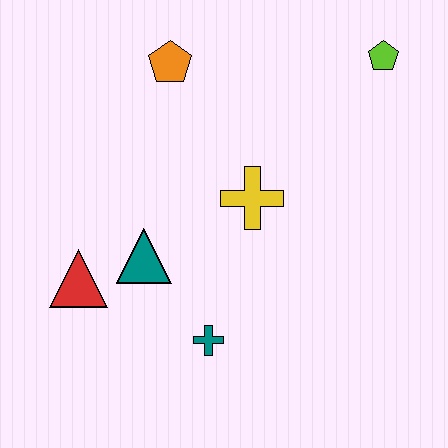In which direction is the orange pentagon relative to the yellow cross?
The orange pentagon is above the yellow cross.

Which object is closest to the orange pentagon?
The yellow cross is closest to the orange pentagon.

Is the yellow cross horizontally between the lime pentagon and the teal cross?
Yes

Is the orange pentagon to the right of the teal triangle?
Yes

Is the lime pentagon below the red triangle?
No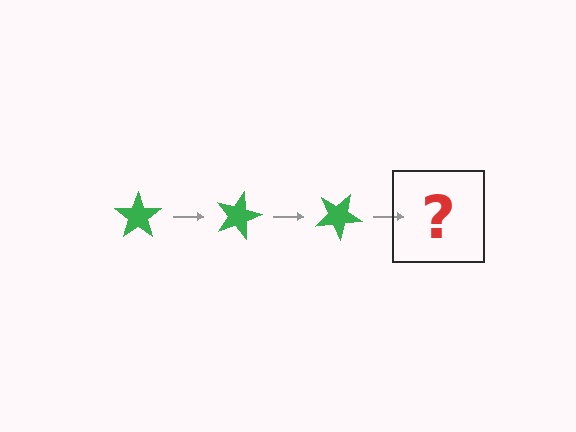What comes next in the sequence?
The next element should be a green star rotated 45 degrees.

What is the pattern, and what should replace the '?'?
The pattern is that the star rotates 15 degrees each step. The '?' should be a green star rotated 45 degrees.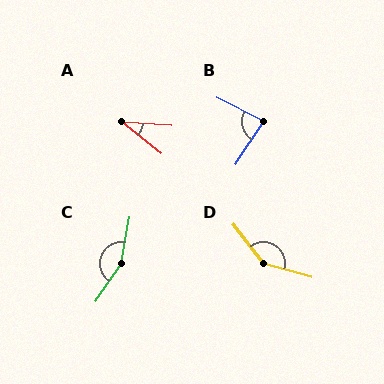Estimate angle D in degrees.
Approximately 143 degrees.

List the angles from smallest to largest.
A (35°), B (84°), D (143°), C (157°).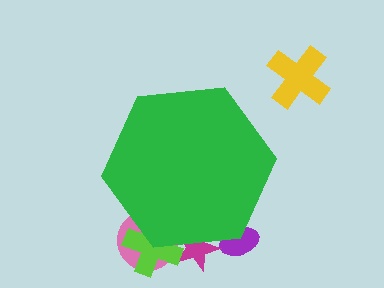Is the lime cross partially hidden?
Yes, the lime cross is partially hidden behind the green hexagon.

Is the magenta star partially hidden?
Yes, the magenta star is partially hidden behind the green hexagon.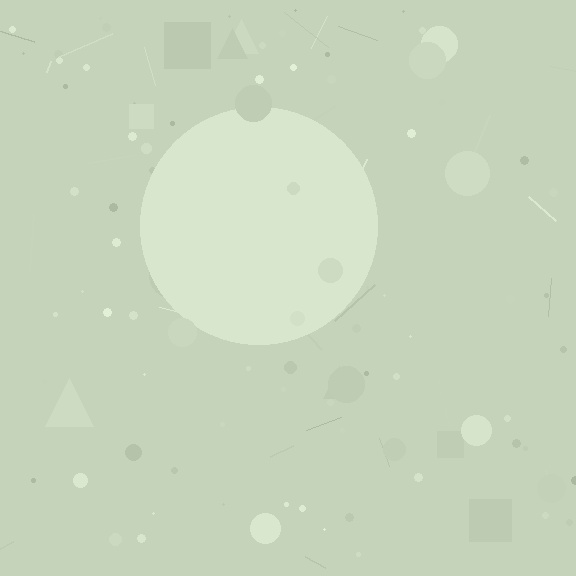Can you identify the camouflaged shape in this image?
The camouflaged shape is a circle.